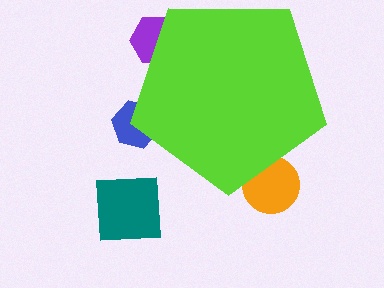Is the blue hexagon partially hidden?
Yes, the blue hexagon is partially hidden behind the lime pentagon.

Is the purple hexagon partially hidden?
Yes, the purple hexagon is partially hidden behind the lime pentagon.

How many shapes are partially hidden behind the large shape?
3 shapes are partially hidden.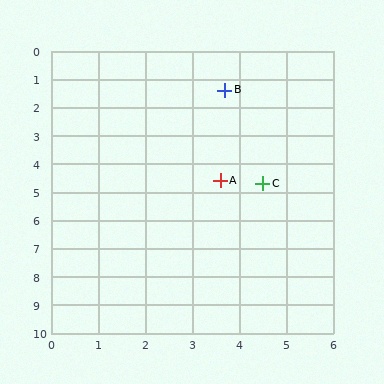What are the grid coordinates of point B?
Point B is at approximately (3.7, 1.4).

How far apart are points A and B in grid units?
Points A and B are about 3.2 grid units apart.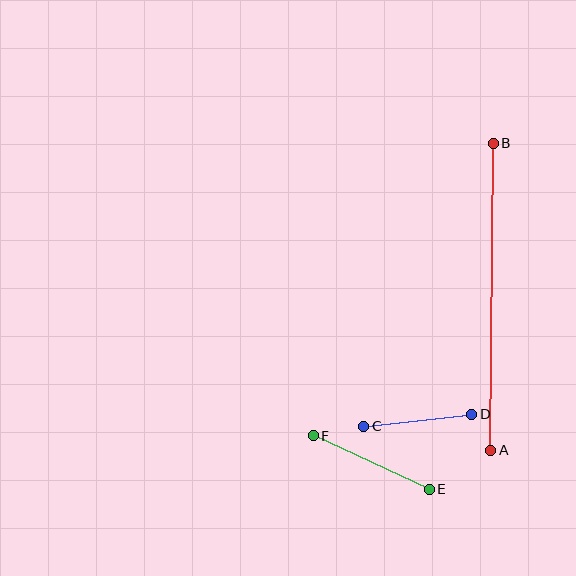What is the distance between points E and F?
The distance is approximately 128 pixels.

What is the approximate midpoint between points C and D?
The midpoint is at approximately (418, 420) pixels.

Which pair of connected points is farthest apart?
Points A and B are farthest apart.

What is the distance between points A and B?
The distance is approximately 307 pixels.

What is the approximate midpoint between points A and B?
The midpoint is at approximately (492, 297) pixels.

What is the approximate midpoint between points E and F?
The midpoint is at approximately (371, 463) pixels.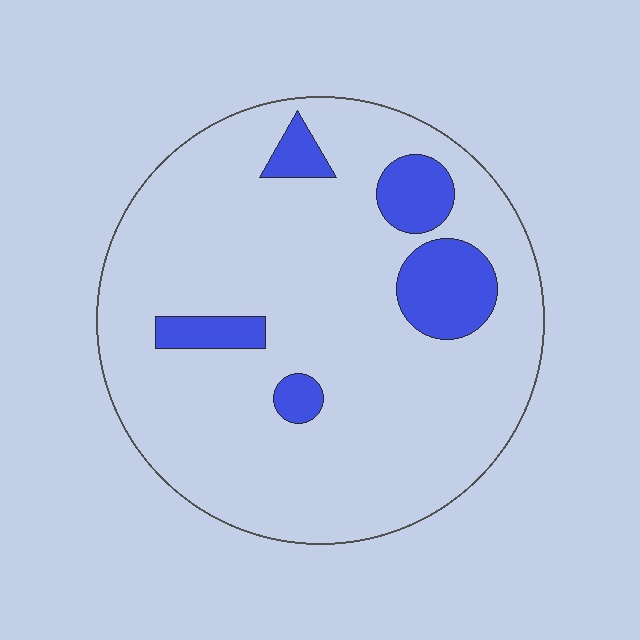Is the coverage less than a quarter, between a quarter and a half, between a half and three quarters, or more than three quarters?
Less than a quarter.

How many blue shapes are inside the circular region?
5.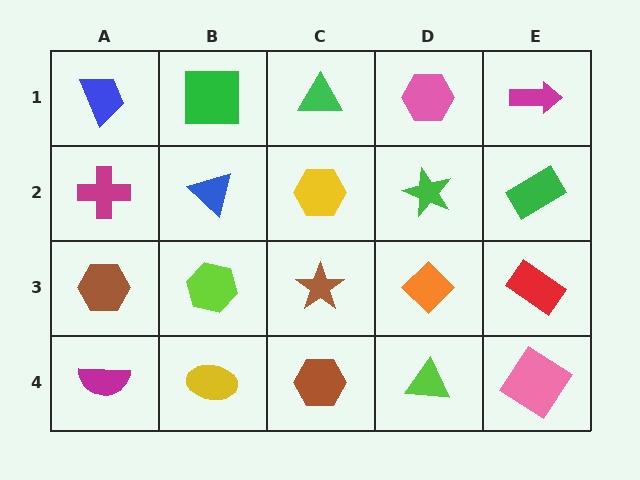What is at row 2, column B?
A blue triangle.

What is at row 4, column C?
A brown hexagon.